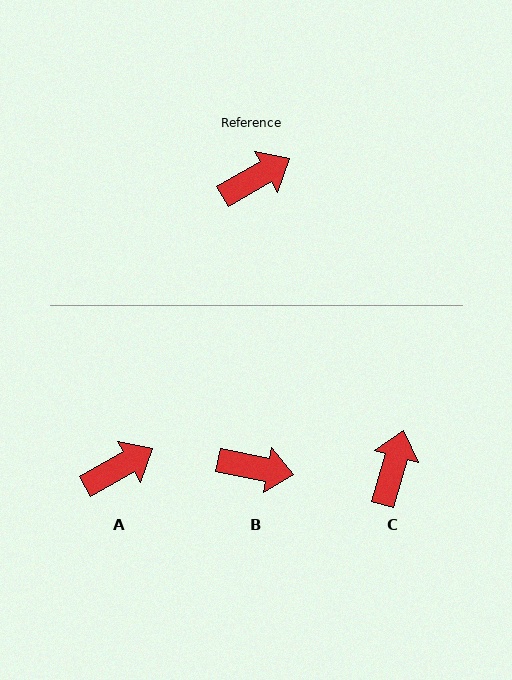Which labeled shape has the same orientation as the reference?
A.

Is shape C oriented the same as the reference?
No, it is off by about 45 degrees.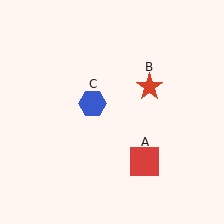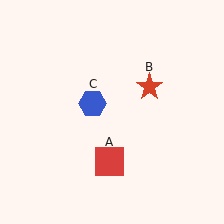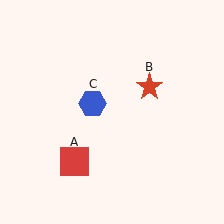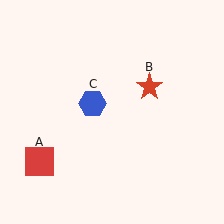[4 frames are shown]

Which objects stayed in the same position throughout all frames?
Red star (object B) and blue hexagon (object C) remained stationary.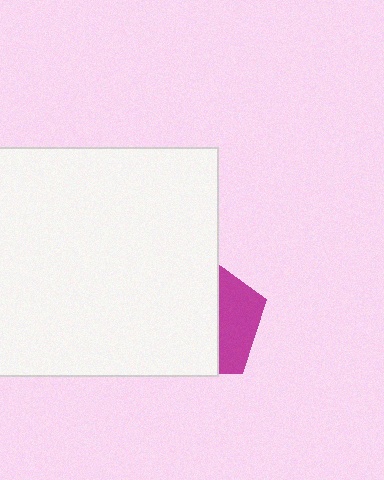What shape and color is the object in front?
The object in front is a white square.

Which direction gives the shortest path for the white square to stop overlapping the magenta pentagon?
Moving left gives the shortest separation.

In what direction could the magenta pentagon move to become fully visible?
The magenta pentagon could move right. That would shift it out from behind the white square entirely.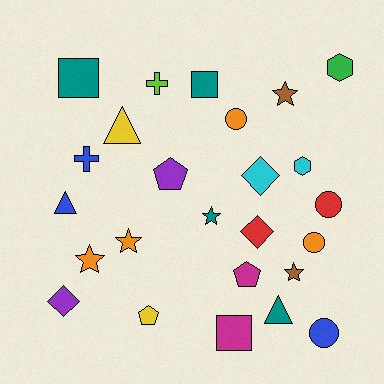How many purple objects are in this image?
There are 2 purple objects.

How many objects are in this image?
There are 25 objects.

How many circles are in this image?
There are 4 circles.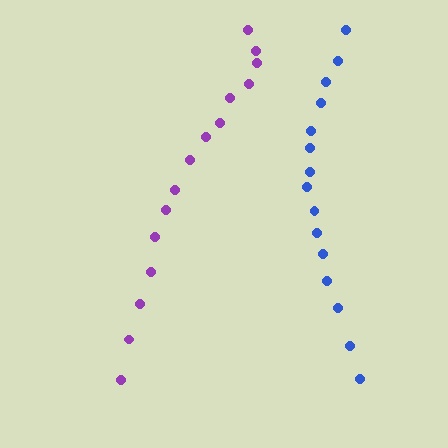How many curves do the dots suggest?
There are 2 distinct paths.